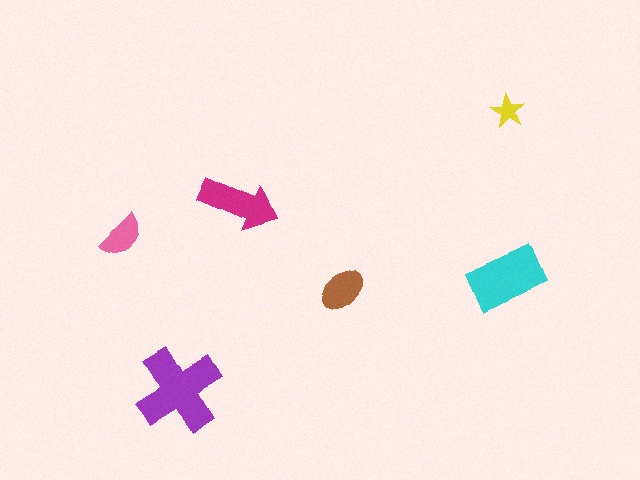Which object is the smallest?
The yellow star.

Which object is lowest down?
The purple cross is bottommost.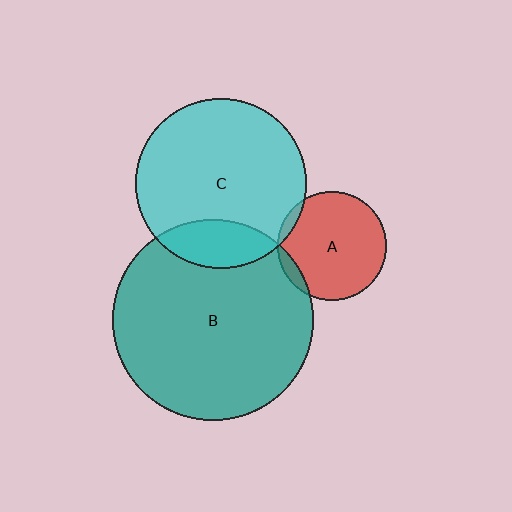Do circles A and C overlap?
Yes.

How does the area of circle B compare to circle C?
Approximately 1.4 times.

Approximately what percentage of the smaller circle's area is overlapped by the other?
Approximately 5%.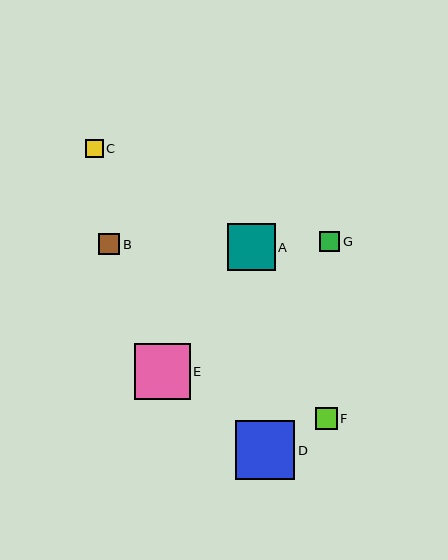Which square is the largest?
Square D is the largest with a size of approximately 60 pixels.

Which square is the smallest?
Square C is the smallest with a size of approximately 18 pixels.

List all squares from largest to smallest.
From largest to smallest: D, E, A, F, B, G, C.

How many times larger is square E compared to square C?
Square E is approximately 3.1 times the size of square C.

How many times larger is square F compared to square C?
Square F is approximately 1.2 times the size of square C.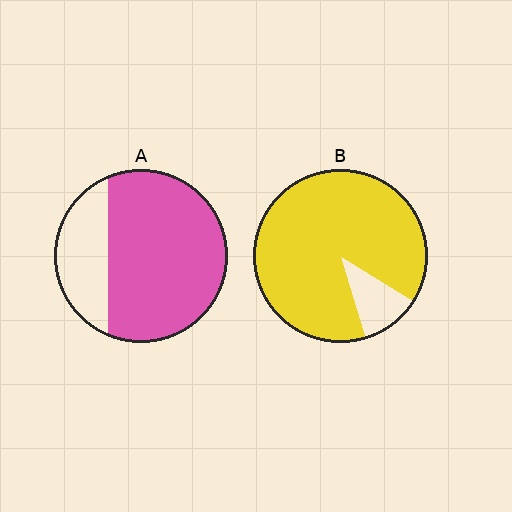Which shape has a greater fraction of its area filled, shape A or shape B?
Shape B.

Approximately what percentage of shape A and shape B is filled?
A is approximately 75% and B is approximately 90%.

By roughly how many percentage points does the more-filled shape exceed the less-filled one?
By roughly 15 percentage points (B over A).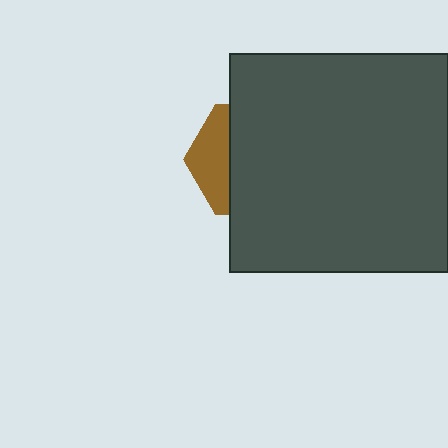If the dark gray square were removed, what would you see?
You would see the complete brown hexagon.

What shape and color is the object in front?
The object in front is a dark gray square.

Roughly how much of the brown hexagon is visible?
A small part of it is visible (roughly 31%).